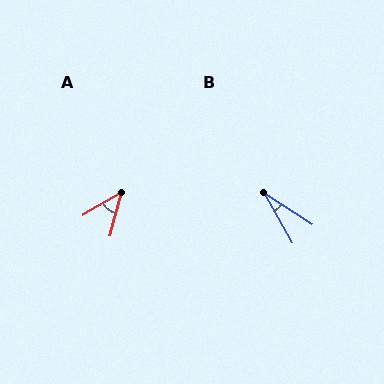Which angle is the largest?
A, at approximately 46 degrees.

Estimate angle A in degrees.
Approximately 46 degrees.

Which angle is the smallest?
B, at approximately 28 degrees.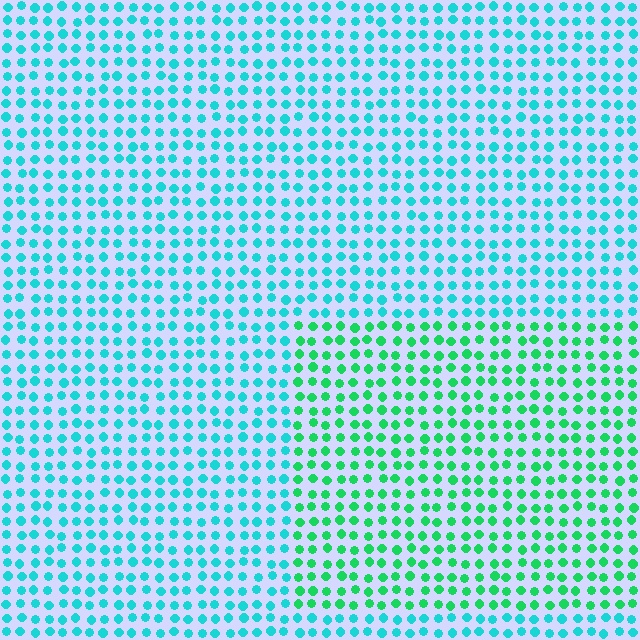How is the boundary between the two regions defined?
The boundary is defined purely by a slight shift in hue (about 38 degrees). Spacing, size, and orientation are identical on both sides.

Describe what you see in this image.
The image is filled with small cyan elements in a uniform arrangement. A rectangle-shaped region is visible where the elements are tinted to a slightly different hue, forming a subtle color boundary.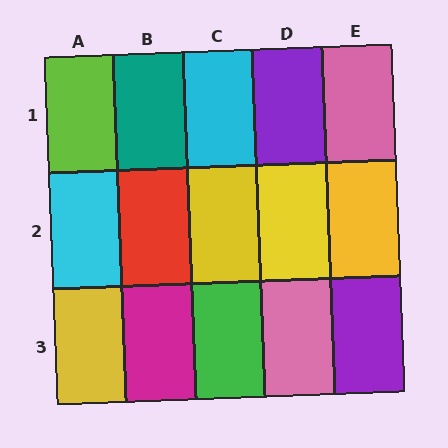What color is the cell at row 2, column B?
Red.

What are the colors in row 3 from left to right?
Yellow, magenta, green, pink, purple.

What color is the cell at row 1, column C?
Cyan.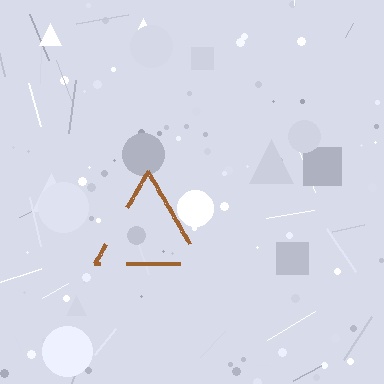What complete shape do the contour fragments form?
The contour fragments form a triangle.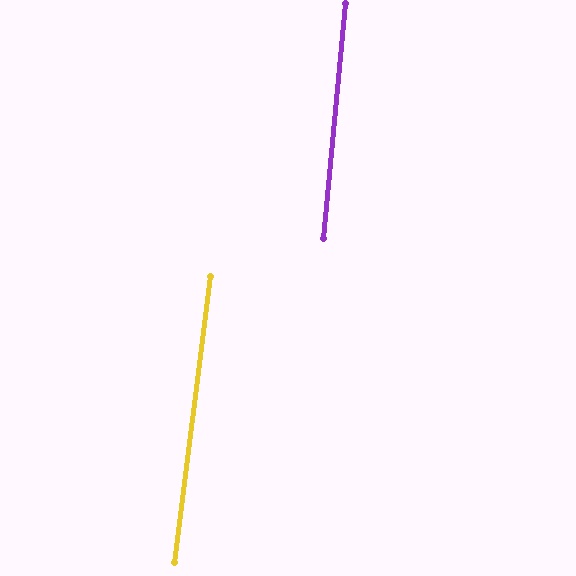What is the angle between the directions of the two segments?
Approximately 2 degrees.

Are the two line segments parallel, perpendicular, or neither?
Parallel — their directions differ by only 1.8°.